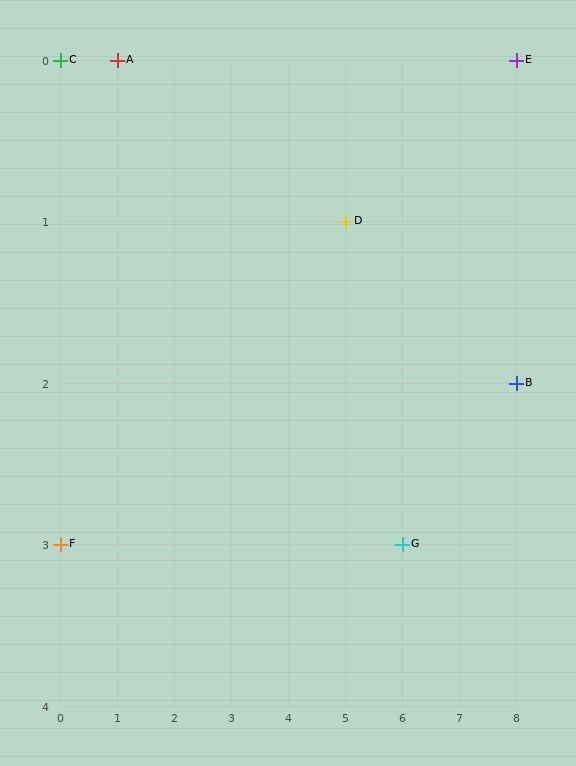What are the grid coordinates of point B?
Point B is at grid coordinates (8, 2).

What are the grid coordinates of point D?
Point D is at grid coordinates (5, 1).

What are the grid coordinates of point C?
Point C is at grid coordinates (0, 0).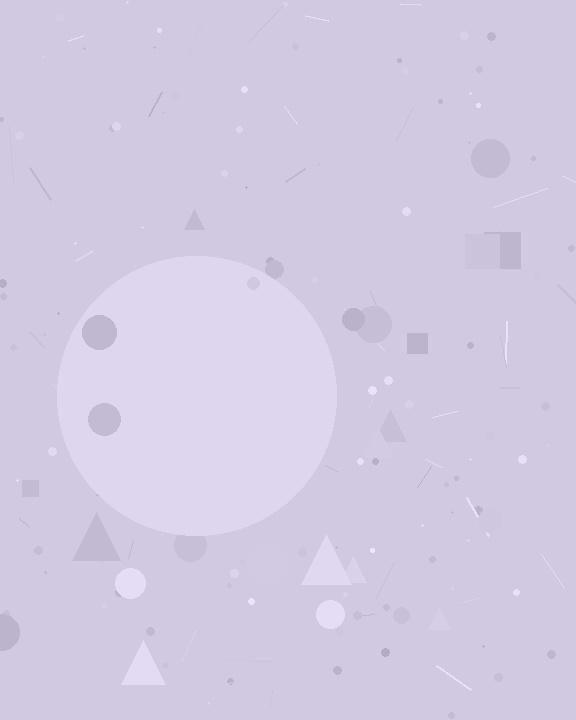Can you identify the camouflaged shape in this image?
The camouflaged shape is a circle.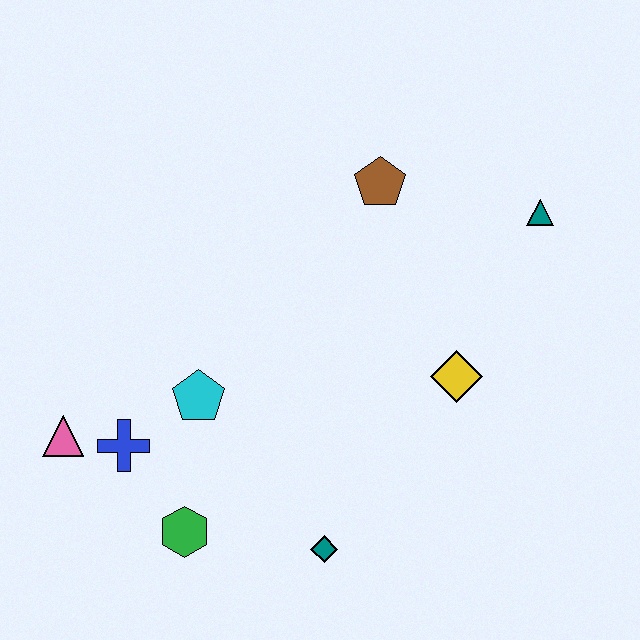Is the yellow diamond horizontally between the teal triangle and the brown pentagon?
Yes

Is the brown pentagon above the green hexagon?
Yes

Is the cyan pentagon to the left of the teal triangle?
Yes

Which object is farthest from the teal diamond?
The teal triangle is farthest from the teal diamond.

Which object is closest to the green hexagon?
The blue cross is closest to the green hexagon.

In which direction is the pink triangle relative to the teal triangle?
The pink triangle is to the left of the teal triangle.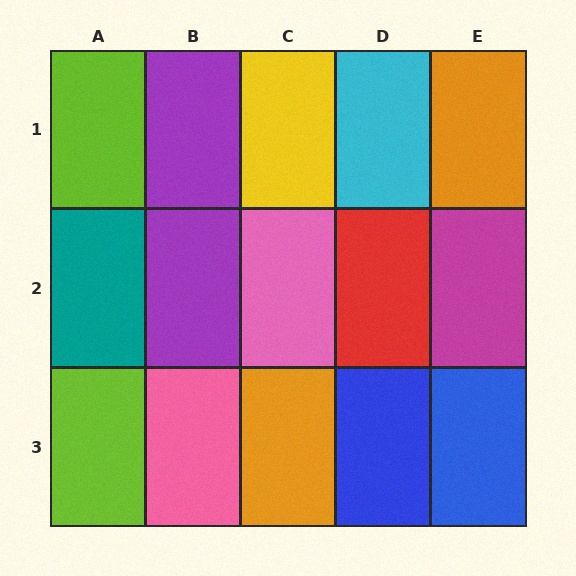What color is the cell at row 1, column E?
Orange.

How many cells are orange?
2 cells are orange.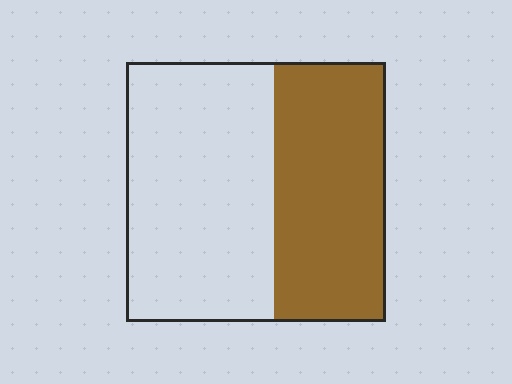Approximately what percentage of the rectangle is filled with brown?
Approximately 45%.